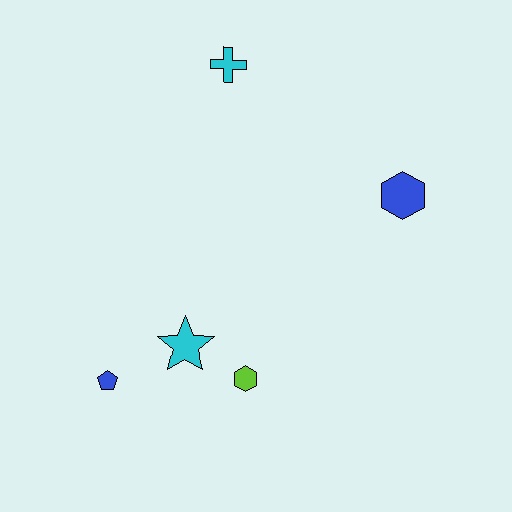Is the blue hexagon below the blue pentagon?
No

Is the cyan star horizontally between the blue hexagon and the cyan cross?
No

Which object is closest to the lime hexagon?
The cyan star is closest to the lime hexagon.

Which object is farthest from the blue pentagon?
The blue hexagon is farthest from the blue pentagon.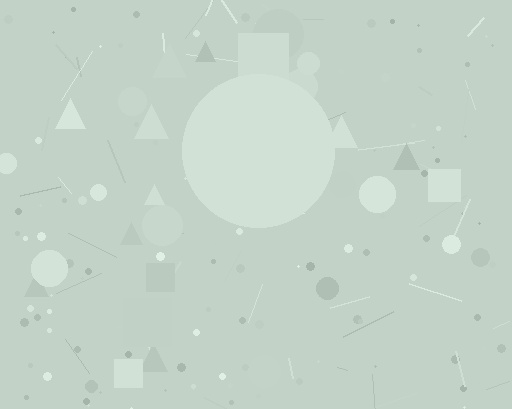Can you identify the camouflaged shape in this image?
The camouflaged shape is a circle.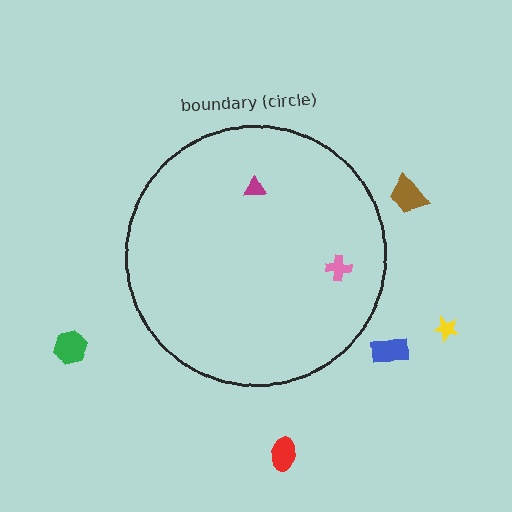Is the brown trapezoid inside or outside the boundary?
Outside.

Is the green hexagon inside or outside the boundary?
Outside.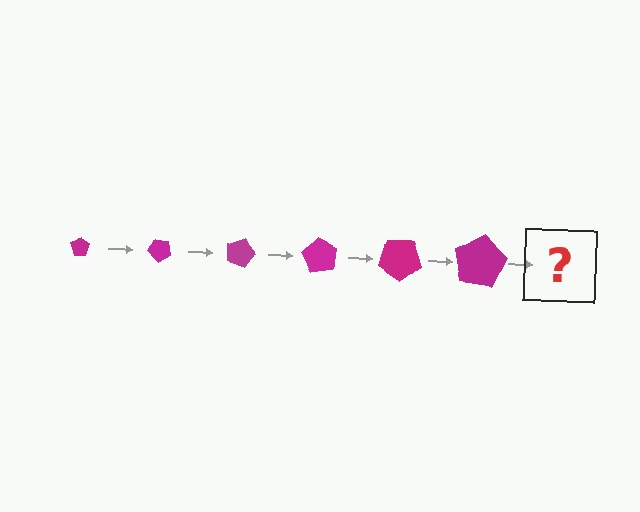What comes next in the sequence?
The next element should be a pentagon, larger than the previous one and rotated 270 degrees from the start.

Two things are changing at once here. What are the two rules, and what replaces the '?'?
The two rules are that the pentagon grows larger each step and it rotates 45 degrees each step. The '?' should be a pentagon, larger than the previous one and rotated 270 degrees from the start.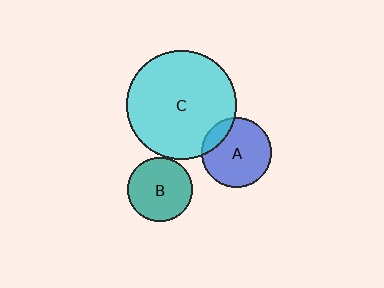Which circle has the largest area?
Circle C (cyan).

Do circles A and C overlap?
Yes.